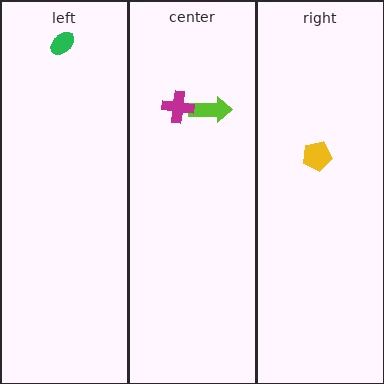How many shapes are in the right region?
1.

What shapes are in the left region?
The green ellipse.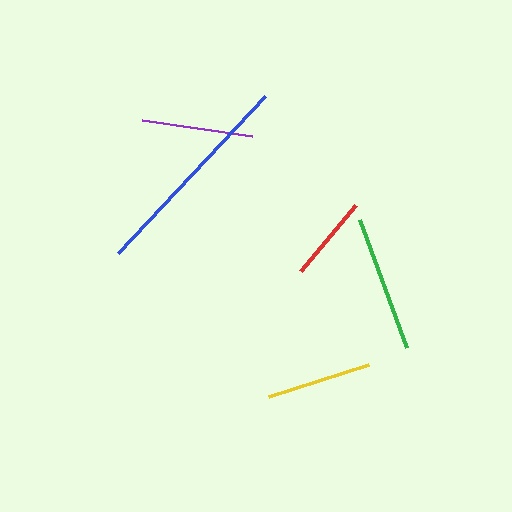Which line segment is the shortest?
The red line is the shortest at approximately 85 pixels.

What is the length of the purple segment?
The purple segment is approximately 111 pixels long.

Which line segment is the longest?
The blue line is the longest at approximately 214 pixels.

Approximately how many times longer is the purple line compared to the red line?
The purple line is approximately 1.3 times the length of the red line.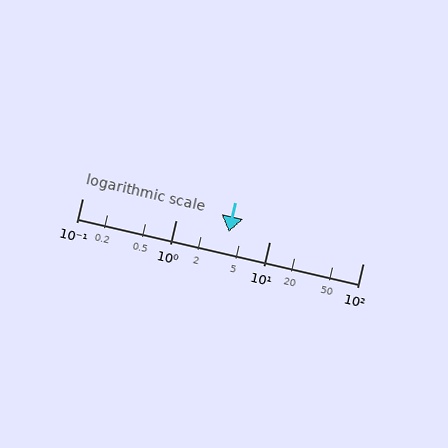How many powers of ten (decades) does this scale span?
The scale spans 3 decades, from 0.1 to 100.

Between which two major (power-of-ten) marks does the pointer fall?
The pointer is between 1 and 10.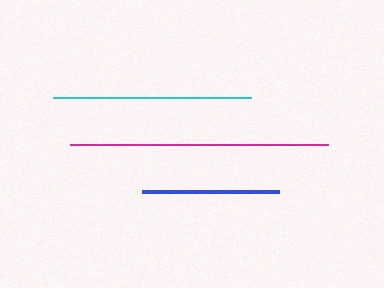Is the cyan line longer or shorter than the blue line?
The cyan line is longer than the blue line.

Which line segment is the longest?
The magenta line is the longest at approximately 258 pixels.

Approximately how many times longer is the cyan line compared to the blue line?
The cyan line is approximately 1.4 times the length of the blue line.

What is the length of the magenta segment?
The magenta segment is approximately 258 pixels long.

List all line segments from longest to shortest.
From longest to shortest: magenta, cyan, blue.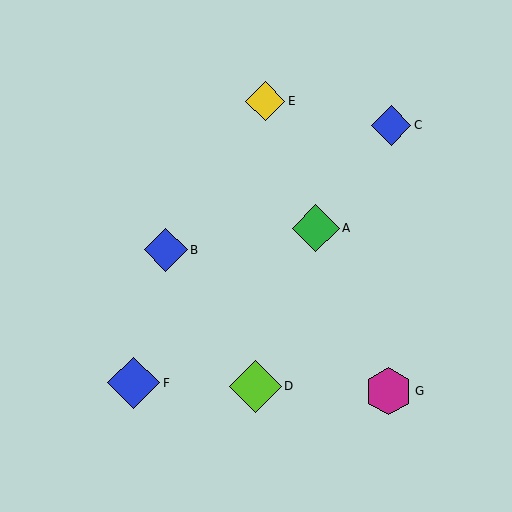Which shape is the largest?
The blue diamond (labeled F) is the largest.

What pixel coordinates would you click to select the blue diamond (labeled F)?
Click at (134, 383) to select the blue diamond F.